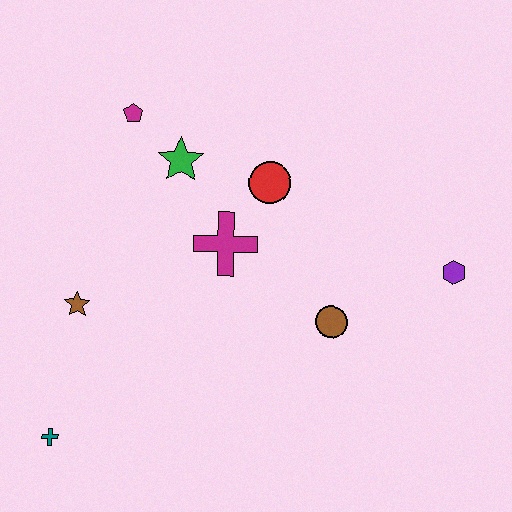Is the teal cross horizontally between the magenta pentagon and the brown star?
No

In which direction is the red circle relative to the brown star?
The red circle is to the right of the brown star.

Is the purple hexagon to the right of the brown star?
Yes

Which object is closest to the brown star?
The teal cross is closest to the brown star.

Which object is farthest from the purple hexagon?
The teal cross is farthest from the purple hexagon.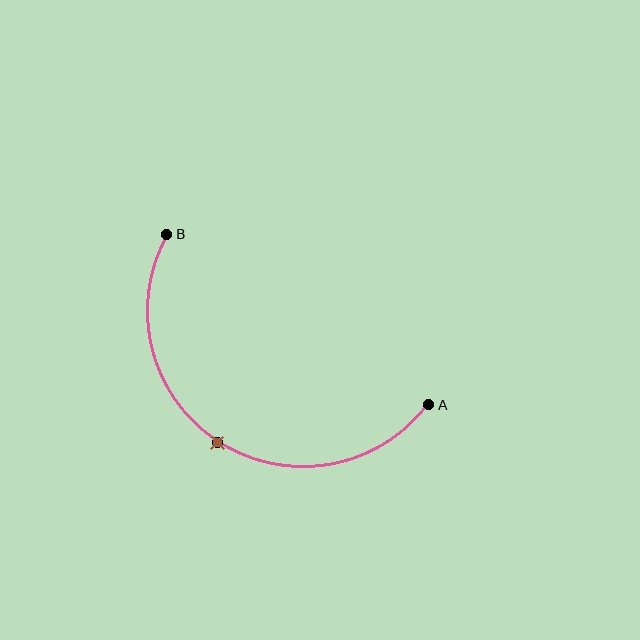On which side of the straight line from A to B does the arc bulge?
The arc bulges below the straight line connecting A and B.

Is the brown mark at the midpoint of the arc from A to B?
Yes. The brown mark lies on the arc at equal arc-length from both A and B — it is the arc midpoint.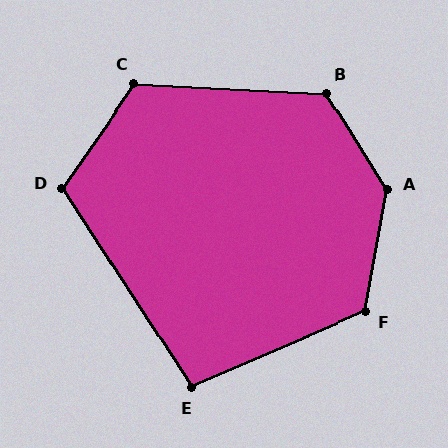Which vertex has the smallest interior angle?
E, at approximately 100 degrees.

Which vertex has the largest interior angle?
A, at approximately 138 degrees.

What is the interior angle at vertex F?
Approximately 123 degrees (obtuse).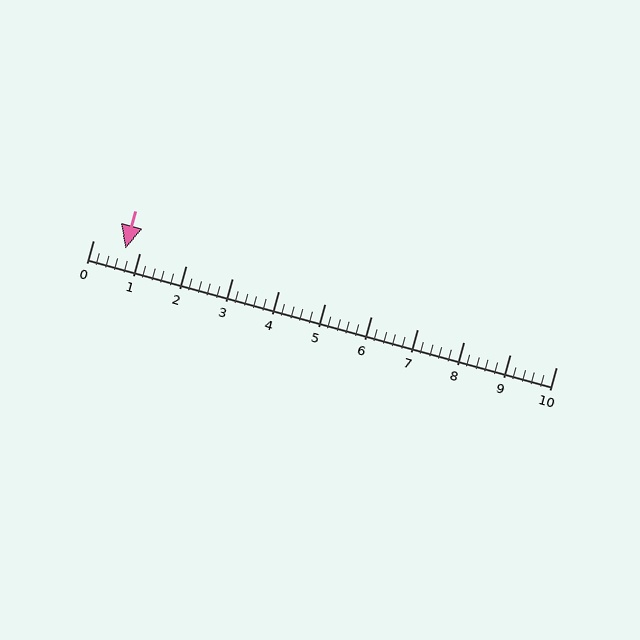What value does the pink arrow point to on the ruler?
The pink arrow points to approximately 0.7.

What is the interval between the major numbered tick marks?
The major tick marks are spaced 1 units apart.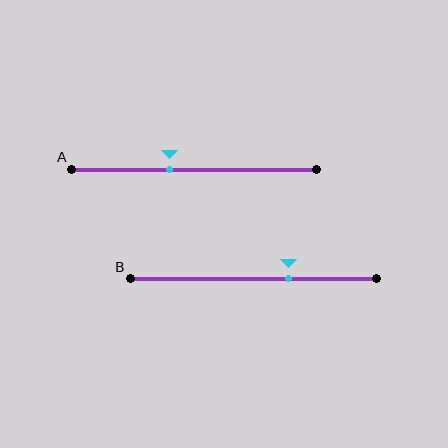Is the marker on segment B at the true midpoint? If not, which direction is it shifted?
No, the marker on segment B is shifted to the right by about 14% of the segment length.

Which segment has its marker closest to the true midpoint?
Segment A has its marker closest to the true midpoint.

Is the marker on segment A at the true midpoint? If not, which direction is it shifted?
No, the marker on segment A is shifted to the left by about 10% of the segment length.